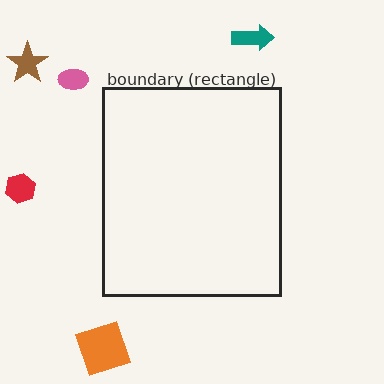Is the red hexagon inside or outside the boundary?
Outside.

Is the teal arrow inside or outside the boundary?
Outside.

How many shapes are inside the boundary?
0 inside, 5 outside.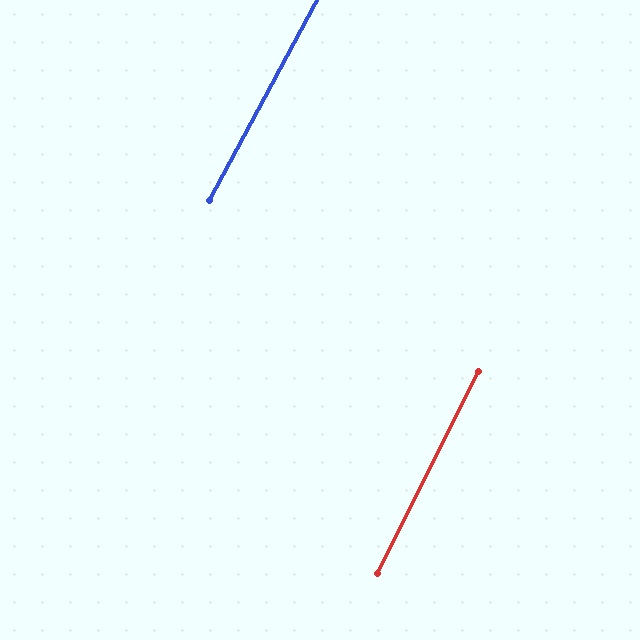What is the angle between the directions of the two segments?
Approximately 2 degrees.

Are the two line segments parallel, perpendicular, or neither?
Parallel — their directions differ by only 1.6°.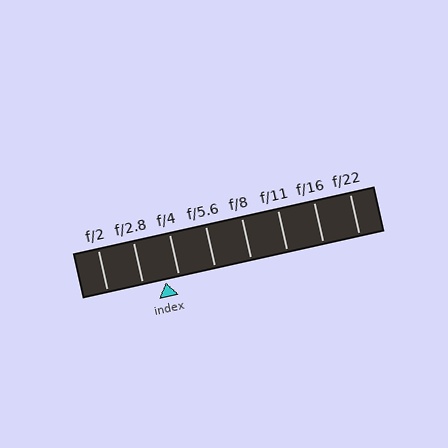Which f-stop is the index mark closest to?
The index mark is closest to f/4.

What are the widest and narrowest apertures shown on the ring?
The widest aperture shown is f/2 and the narrowest is f/22.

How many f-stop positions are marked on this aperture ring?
There are 8 f-stop positions marked.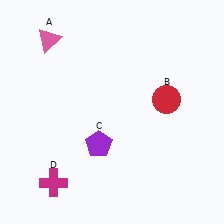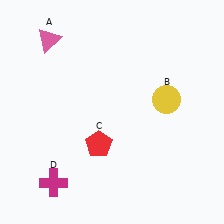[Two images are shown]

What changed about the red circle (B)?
In Image 1, B is red. In Image 2, it changed to yellow.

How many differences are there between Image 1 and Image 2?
There are 2 differences between the two images.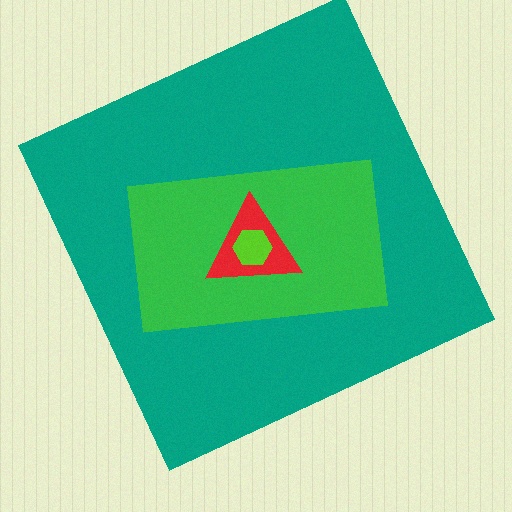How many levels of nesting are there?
4.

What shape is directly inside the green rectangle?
The red triangle.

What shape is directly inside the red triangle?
The lime hexagon.